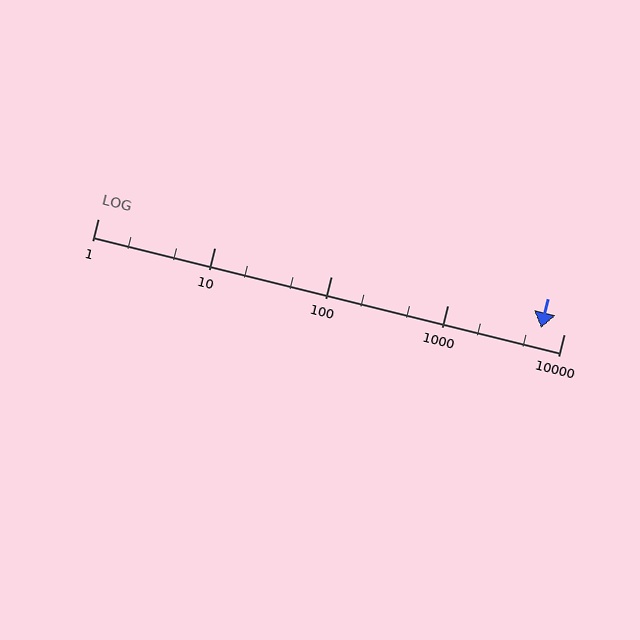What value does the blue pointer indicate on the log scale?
The pointer indicates approximately 6400.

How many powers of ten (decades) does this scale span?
The scale spans 4 decades, from 1 to 10000.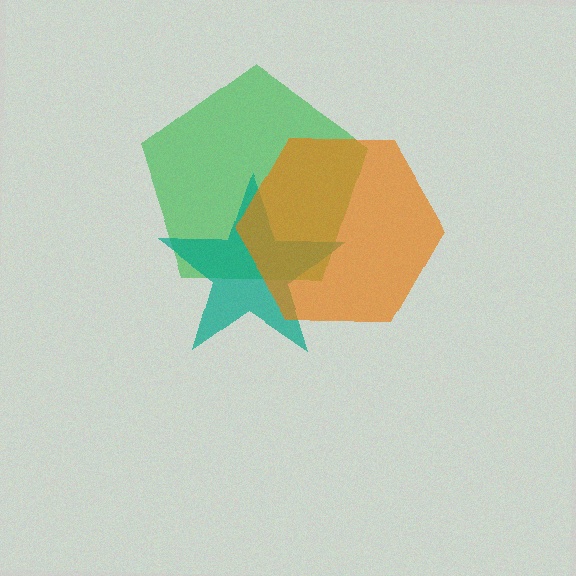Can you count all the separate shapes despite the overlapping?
Yes, there are 3 separate shapes.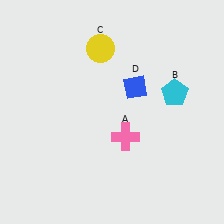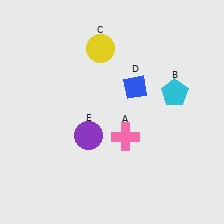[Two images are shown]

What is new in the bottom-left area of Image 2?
A purple circle (E) was added in the bottom-left area of Image 2.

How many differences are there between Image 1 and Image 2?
There is 1 difference between the two images.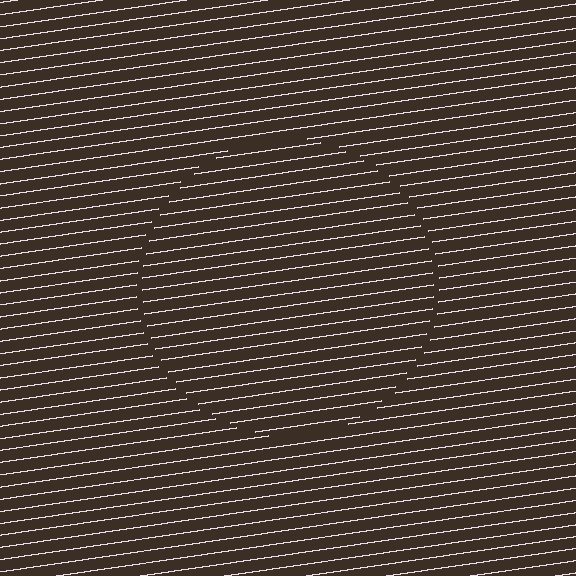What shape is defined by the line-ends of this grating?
An illusory circle. The interior of the shape contains the same grating, shifted by half a period — the contour is defined by the phase discontinuity where line-ends from the inner and outer gratings abut.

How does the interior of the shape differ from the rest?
The interior of the shape contains the same grating, shifted by half a period — the contour is defined by the phase discontinuity where line-ends from the inner and outer gratings abut.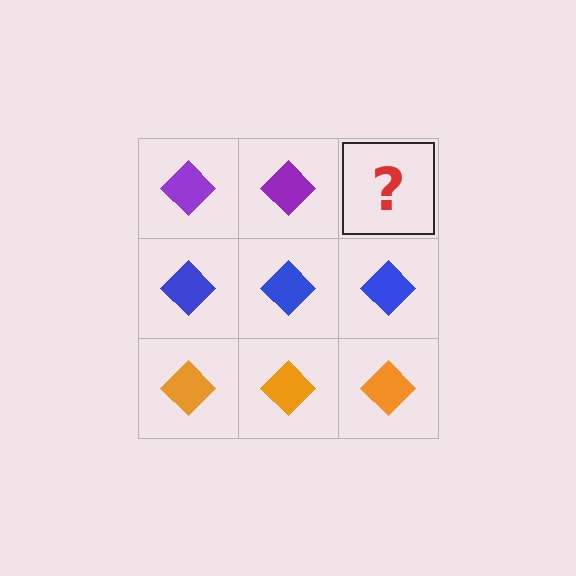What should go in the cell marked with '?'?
The missing cell should contain a purple diamond.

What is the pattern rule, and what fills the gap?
The rule is that each row has a consistent color. The gap should be filled with a purple diamond.